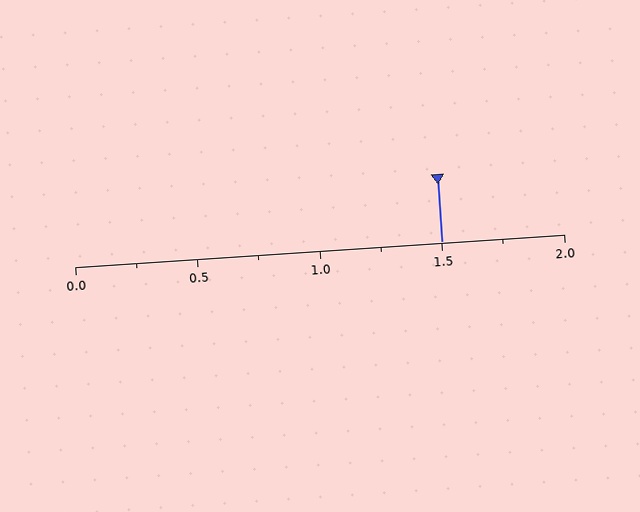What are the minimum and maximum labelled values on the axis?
The axis runs from 0.0 to 2.0.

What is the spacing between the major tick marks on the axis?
The major ticks are spaced 0.5 apart.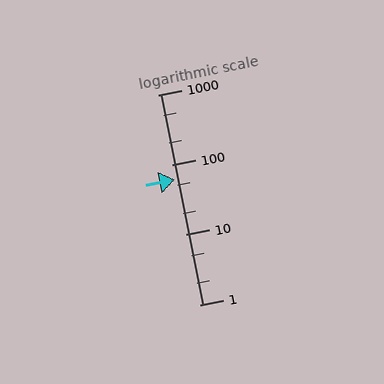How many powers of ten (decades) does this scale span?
The scale spans 3 decades, from 1 to 1000.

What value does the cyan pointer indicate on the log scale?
The pointer indicates approximately 62.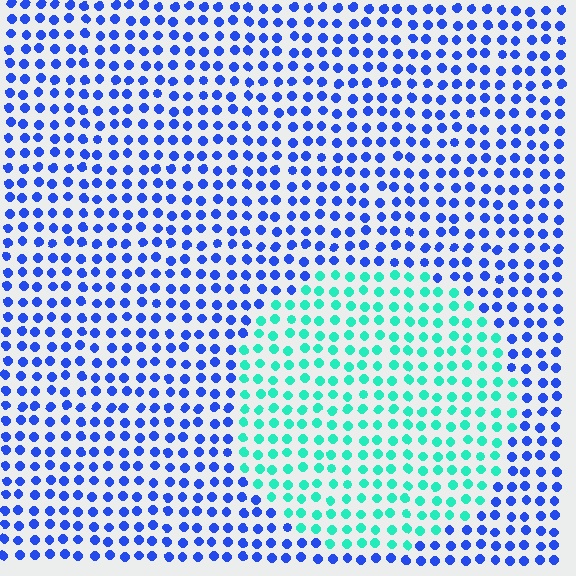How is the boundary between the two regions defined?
The boundary is defined purely by a slight shift in hue (about 63 degrees). Spacing, size, and orientation are identical on both sides.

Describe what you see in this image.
The image is filled with small blue elements in a uniform arrangement. A circle-shaped region is visible where the elements are tinted to a slightly different hue, forming a subtle color boundary.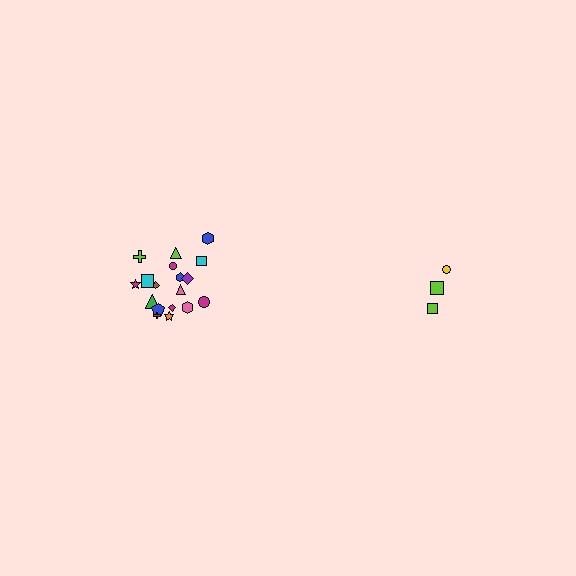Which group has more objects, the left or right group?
The left group.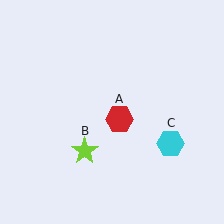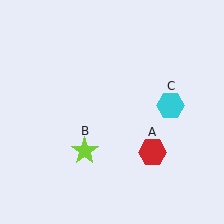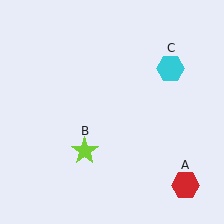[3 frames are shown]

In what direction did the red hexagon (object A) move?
The red hexagon (object A) moved down and to the right.